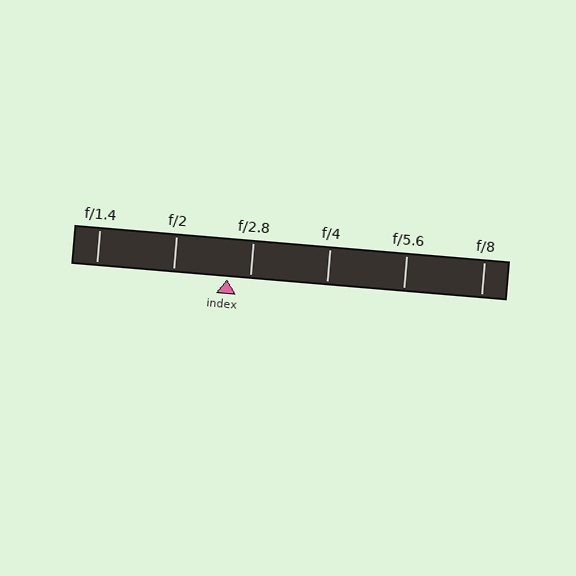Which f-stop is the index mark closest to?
The index mark is closest to f/2.8.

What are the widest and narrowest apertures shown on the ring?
The widest aperture shown is f/1.4 and the narrowest is f/8.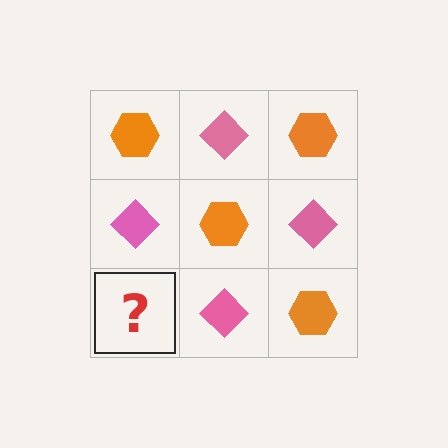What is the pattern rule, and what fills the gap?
The rule is that it alternates orange hexagon and pink diamond in a checkerboard pattern. The gap should be filled with an orange hexagon.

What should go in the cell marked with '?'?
The missing cell should contain an orange hexagon.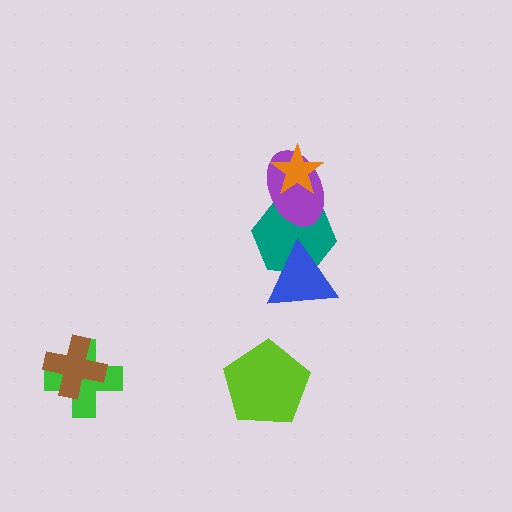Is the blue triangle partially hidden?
No, no other shape covers it.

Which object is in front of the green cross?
The brown cross is in front of the green cross.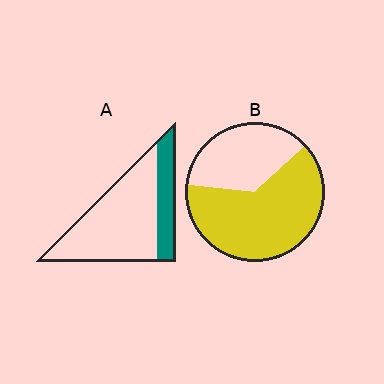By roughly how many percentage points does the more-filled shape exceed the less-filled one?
By roughly 40 percentage points (B over A).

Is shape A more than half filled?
No.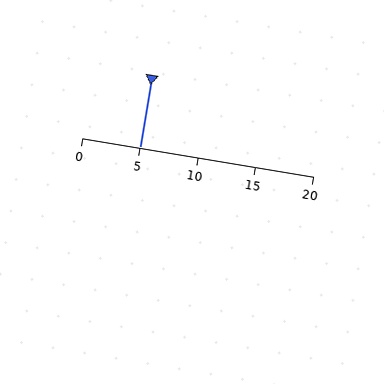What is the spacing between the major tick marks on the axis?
The major ticks are spaced 5 apart.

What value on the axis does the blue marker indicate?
The marker indicates approximately 5.